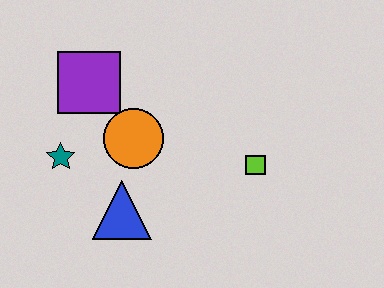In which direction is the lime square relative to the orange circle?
The lime square is to the right of the orange circle.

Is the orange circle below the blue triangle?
No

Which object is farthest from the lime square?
The teal star is farthest from the lime square.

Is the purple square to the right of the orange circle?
No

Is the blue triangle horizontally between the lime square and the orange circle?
No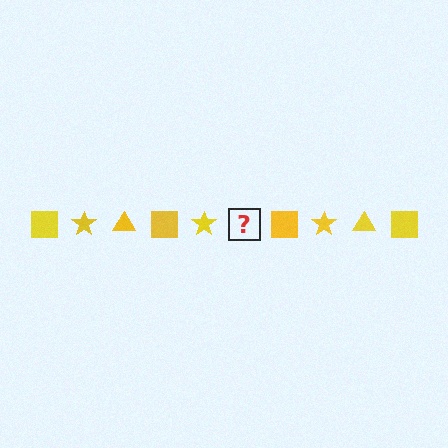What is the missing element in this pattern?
The missing element is a yellow triangle.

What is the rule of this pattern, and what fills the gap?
The rule is that the pattern cycles through square, star, triangle shapes in yellow. The gap should be filled with a yellow triangle.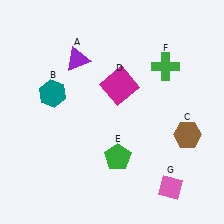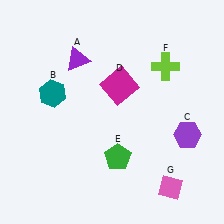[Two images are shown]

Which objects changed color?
C changed from brown to purple. F changed from green to lime.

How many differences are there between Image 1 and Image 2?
There are 2 differences between the two images.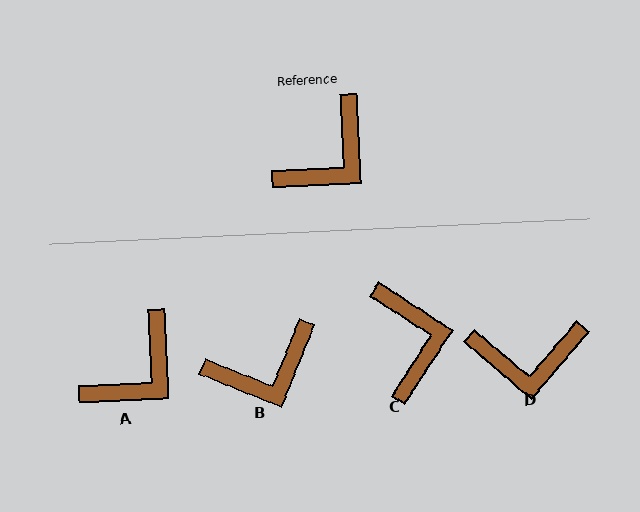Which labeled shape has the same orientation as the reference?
A.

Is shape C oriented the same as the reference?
No, it is off by about 54 degrees.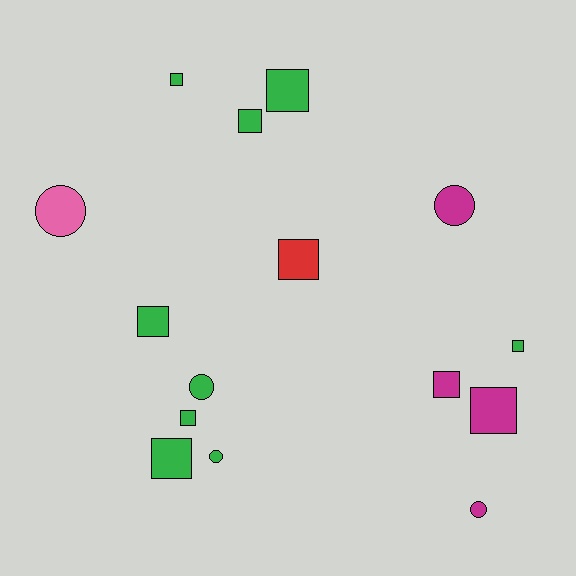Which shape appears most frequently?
Square, with 10 objects.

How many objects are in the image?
There are 15 objects.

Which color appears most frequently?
Green, with 9 objects.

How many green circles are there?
There are 2 green circles.